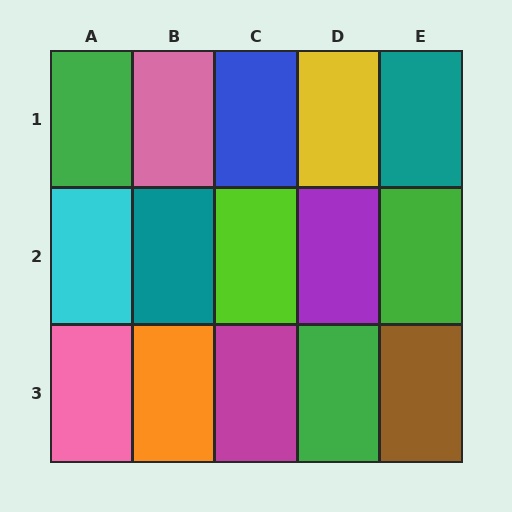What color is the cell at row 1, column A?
Green.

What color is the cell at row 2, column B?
Teal.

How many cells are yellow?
1 cell is yellow.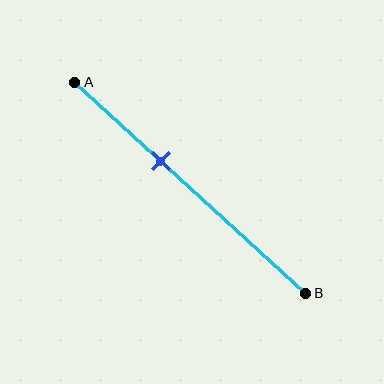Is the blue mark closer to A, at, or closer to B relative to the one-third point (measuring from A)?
The blue mark is closer to point B than the one-third point of segment AB.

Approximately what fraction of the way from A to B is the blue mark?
The blue mark is approximately 35% of the way from A to B.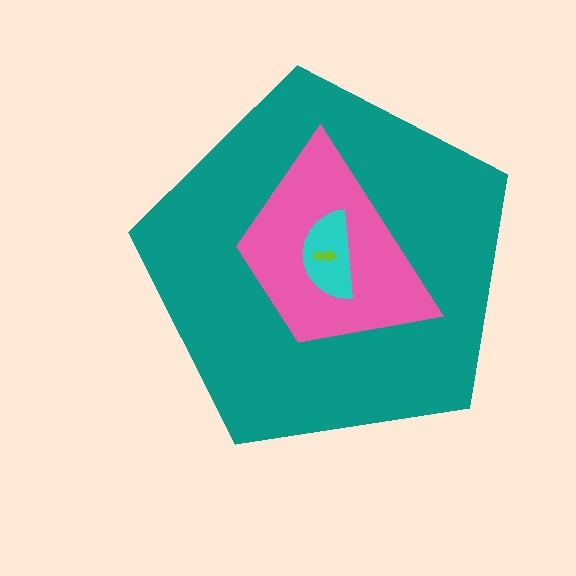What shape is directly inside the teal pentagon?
The pink trapezoid.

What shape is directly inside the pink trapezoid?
The cyan semicircle.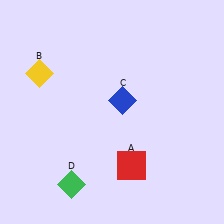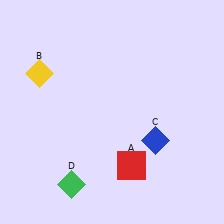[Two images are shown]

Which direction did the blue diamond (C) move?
The blue diamond (C) moved down.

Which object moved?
The blue diamond (C) moved down.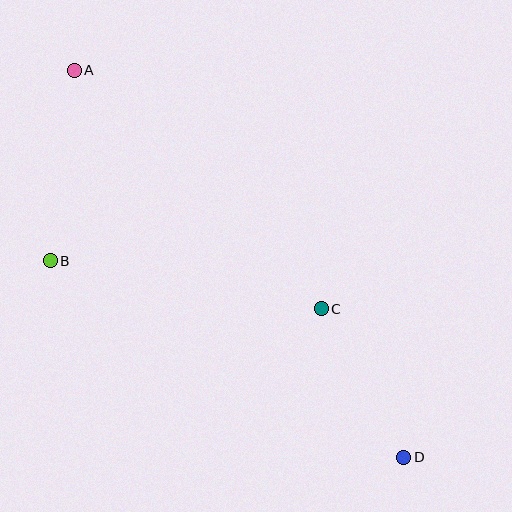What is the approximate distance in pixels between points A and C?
The distance between A and C is approximately 344 pixels.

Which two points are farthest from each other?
Points A and D are farthest from each other.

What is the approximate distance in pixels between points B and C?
The distance between B and C is approximately 275 pixels.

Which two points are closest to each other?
Points C and D are closest to each other.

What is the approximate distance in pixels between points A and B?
The distance between A and B is approximately 192 pixels.